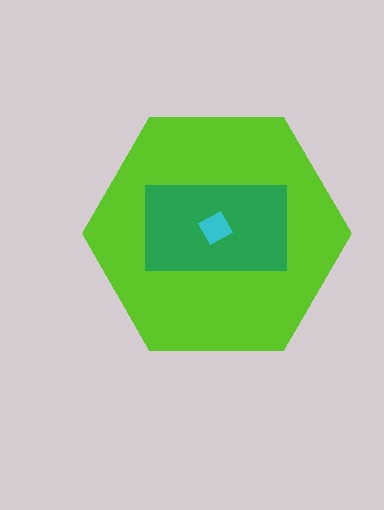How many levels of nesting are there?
3.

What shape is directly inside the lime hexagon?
The green rectangle.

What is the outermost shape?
The lime hexagon.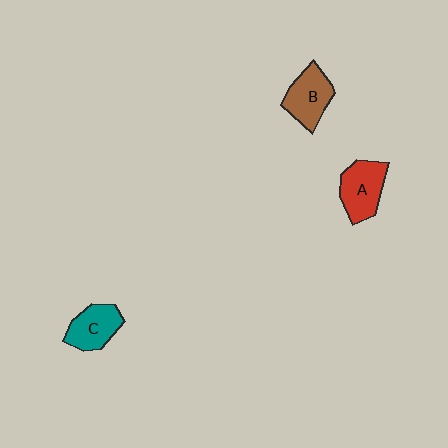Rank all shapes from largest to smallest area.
From largest to smallest: A (red), B (brown), C (teal).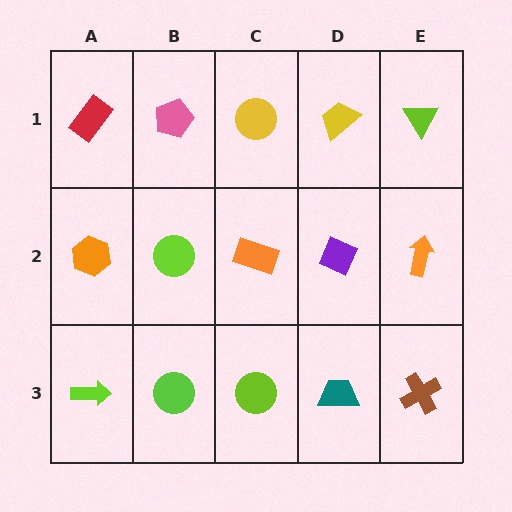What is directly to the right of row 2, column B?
An orange rectangle.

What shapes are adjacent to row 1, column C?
An orange rectangle (row 2, column C), a pink pentagon (row 1, column B), a yellow trapezoid (row 1, column D).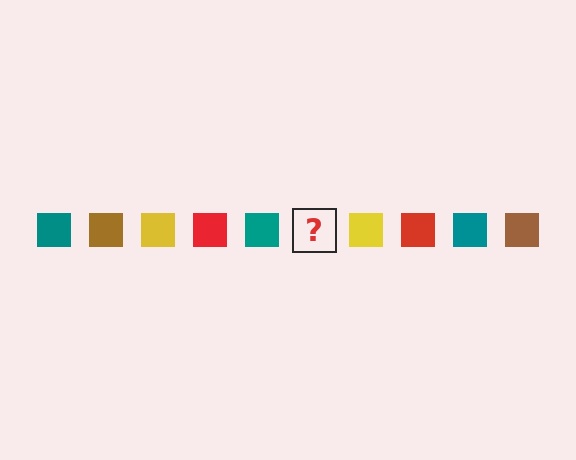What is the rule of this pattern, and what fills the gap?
The rule is that the pattern cycles through teal, brown, yellow, red squares. The gap should be filled with a brown square.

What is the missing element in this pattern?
The missing element is a brown square.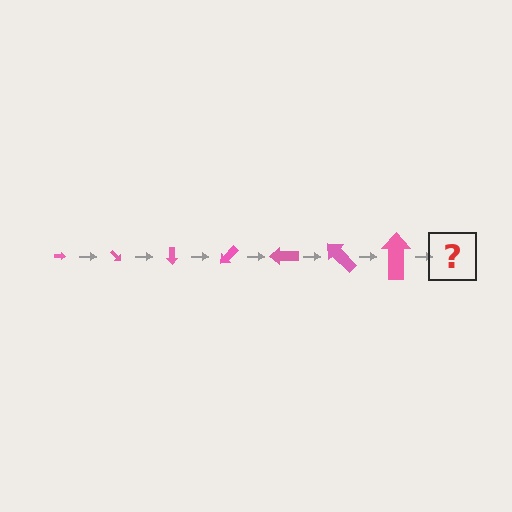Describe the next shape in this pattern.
It should be an arrow, larger than the previous one and rotated 315 degrees from the start.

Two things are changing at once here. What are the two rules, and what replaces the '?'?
The two rules are that the arrow grows larger each step and it rotates 45 degrees each step. The '?' should be an arrow, larger than the previous one and rotated 315 degrees from the start.